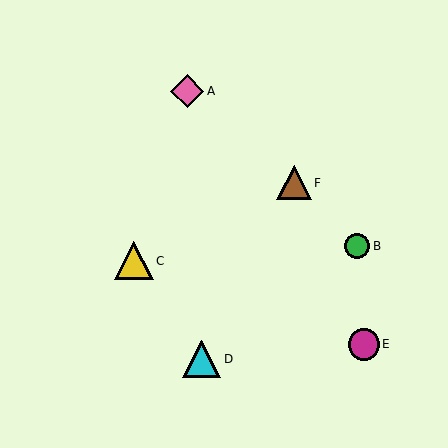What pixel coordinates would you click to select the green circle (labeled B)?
Click at (357, 246) to select the green circle B.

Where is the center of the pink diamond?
The center of the pink diamond is at (187, 91).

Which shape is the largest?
The yellow triangle (labeled C) is the largest.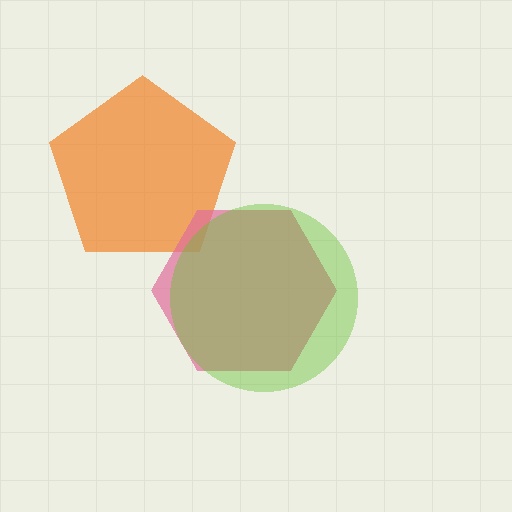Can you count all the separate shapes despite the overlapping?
Yes, there are 3 separate shapes.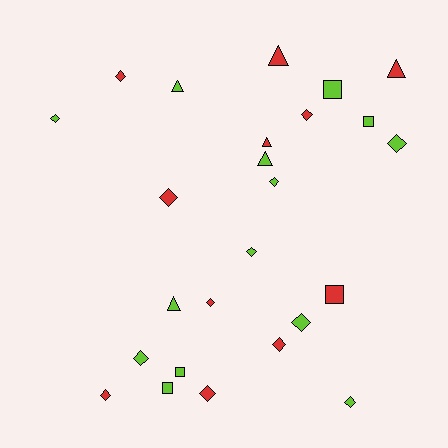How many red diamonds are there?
There are 7 red diamonds.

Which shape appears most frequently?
Diamond, with 14 objects.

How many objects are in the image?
There are 25 objects.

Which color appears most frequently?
Lime, with 14 objects.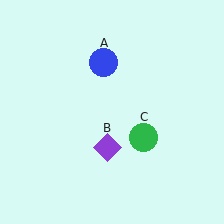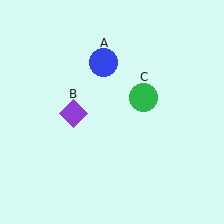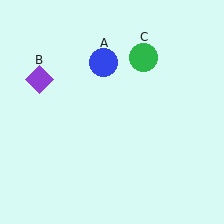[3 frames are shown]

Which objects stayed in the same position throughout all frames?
Blue circle (object A) remained stationary.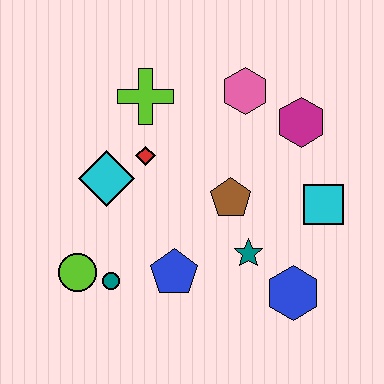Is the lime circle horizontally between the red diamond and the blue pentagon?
No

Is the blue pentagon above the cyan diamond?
No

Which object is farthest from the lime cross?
The blue hexagon is farthest from the lime cross.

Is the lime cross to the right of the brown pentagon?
No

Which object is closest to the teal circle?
The lime circle is closest to the teal circle.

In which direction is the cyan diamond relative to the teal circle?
The cyan diamond is above the teal circle.